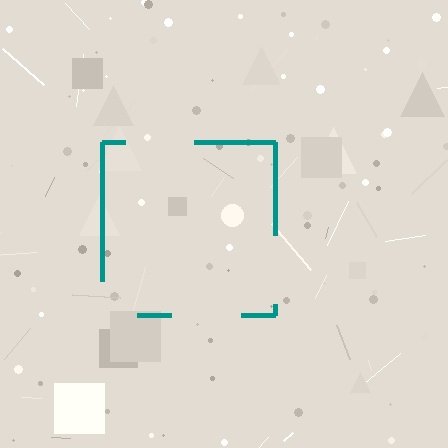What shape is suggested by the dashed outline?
The dashed outline suggests a square.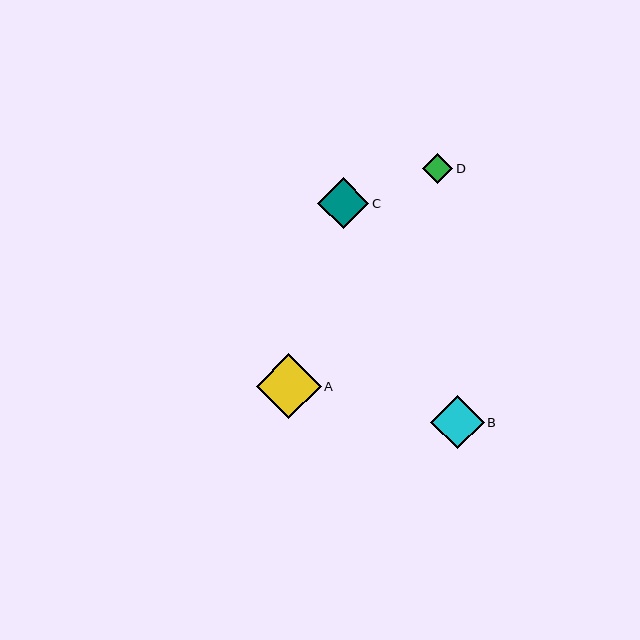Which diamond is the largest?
Diamond A is the largest with a size of approximately 65 pixels.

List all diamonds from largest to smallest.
From largest to smallest: A, B, C, D.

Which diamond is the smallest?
Diamond D is the smallest with a size of approximately 30 pixels.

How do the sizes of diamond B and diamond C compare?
Diamond B and diamond C are approximately the same size.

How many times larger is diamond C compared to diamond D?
Diamond C is approximately 1.7 times the size of diamond D.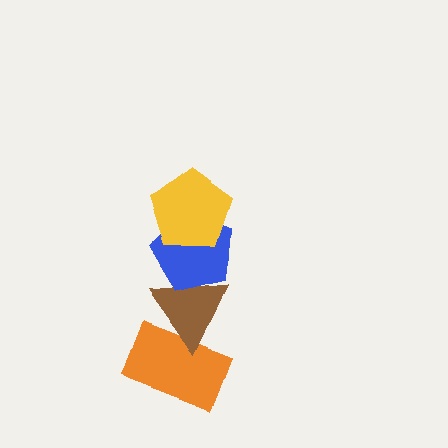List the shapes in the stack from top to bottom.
From top to bottom: the yellow pentagon, the blue pentagon, the brown triangle, the orange rectangle.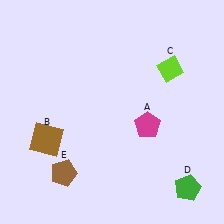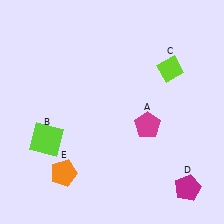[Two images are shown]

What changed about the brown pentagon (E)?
In Image 1, E is brown. In Image 2, it changed to orange.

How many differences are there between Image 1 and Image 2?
There are 3 differences between the two images.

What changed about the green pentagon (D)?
In Image 1, D is green. In Image 2, it changed to magenta.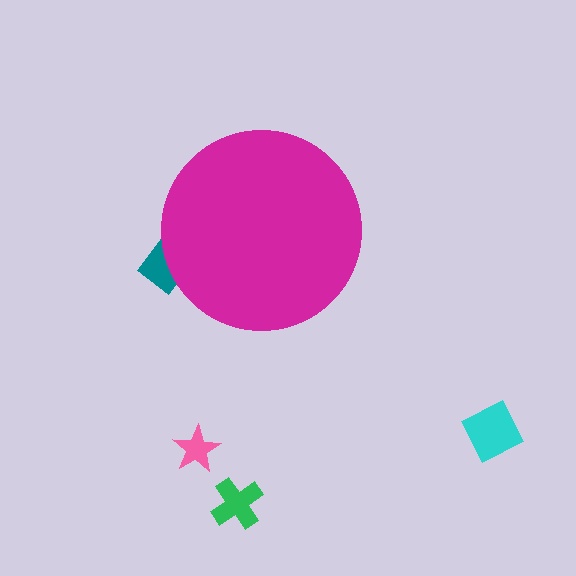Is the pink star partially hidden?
No, the pink star is fully visible.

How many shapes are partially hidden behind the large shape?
1 shape is partially hidden.